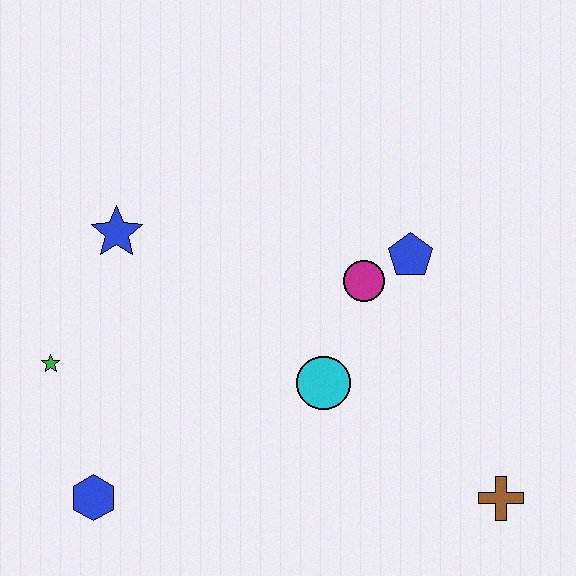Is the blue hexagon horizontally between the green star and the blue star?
Yes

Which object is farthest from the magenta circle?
The blue hexagon is farthest from the magenta circle.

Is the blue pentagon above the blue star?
No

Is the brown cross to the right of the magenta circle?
Yes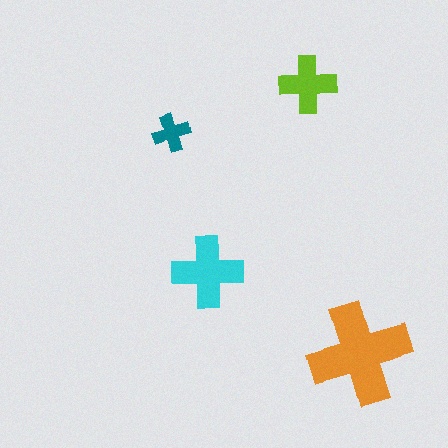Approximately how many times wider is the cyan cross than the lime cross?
About 1.5 times wider.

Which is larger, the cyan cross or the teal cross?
The cyan one.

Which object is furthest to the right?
The orange cross is rightmost.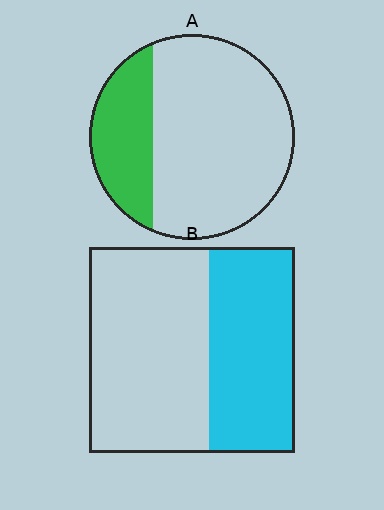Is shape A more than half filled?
No.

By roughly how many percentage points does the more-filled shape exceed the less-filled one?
By roughly 15 percentage points (B over A).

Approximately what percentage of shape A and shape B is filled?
A is approximately 25% and B is approximately 40%.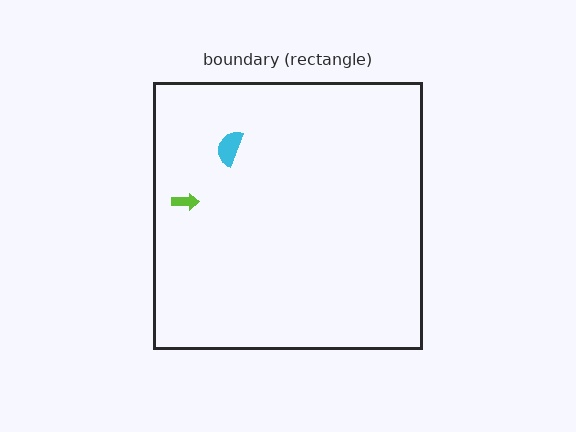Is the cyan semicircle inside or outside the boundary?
Inside.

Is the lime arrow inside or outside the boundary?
Inside.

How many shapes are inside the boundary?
2 inside, 0 outside.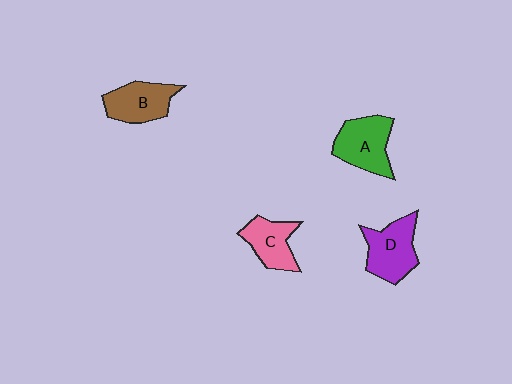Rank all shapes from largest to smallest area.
From largest to smallest: A (green), D (purple), B (brown), C (pink).